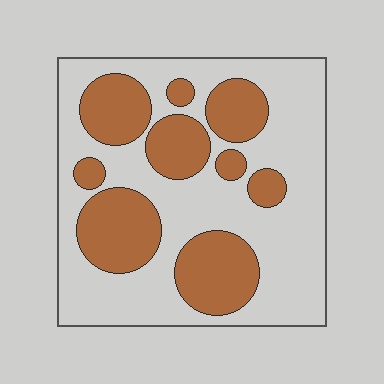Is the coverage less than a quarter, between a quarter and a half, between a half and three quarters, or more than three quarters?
Between a quarter and a half.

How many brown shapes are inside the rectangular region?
9.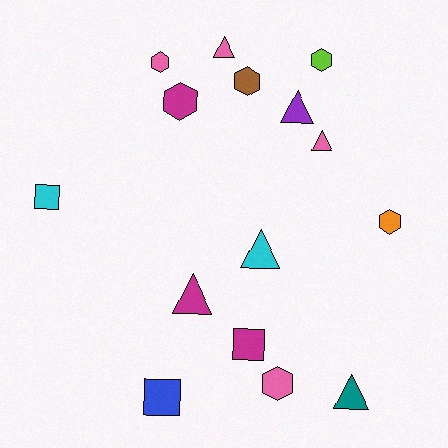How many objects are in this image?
There are 15 objects.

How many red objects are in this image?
There are no red objects.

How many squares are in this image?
There are 3 squares.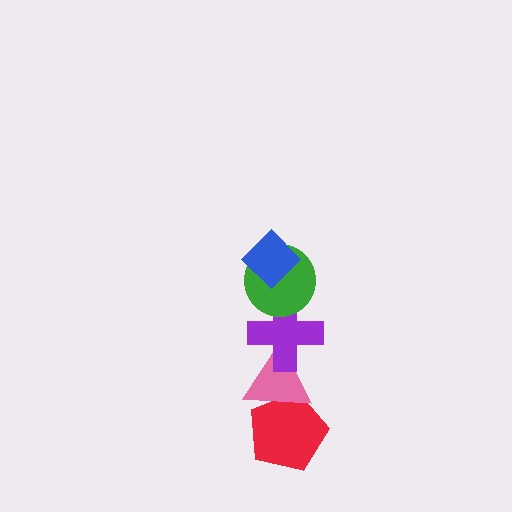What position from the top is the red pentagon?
The red pentagon is 5th from the top.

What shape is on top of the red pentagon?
The pink triangle is on top of the red pentagon.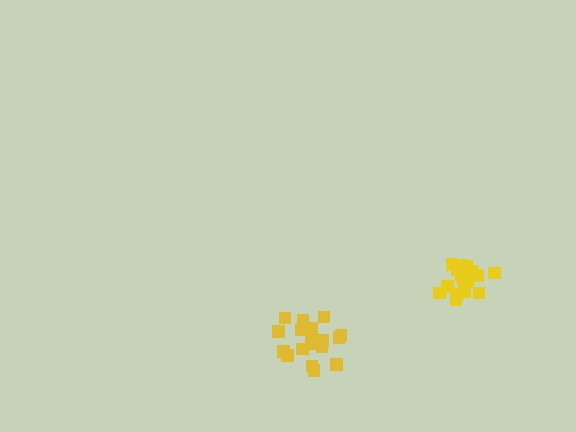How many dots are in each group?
Group 1: 17 dots, Group 2: 20 dots (37 total).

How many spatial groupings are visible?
There are 2 spatial groupings.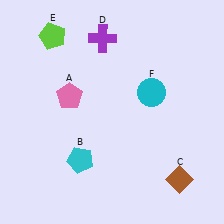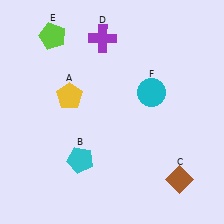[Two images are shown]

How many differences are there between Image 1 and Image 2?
There is 1 difference between the two images.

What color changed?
The pentagon (A) changed from pink in Image 1 to yellow in Image 2.